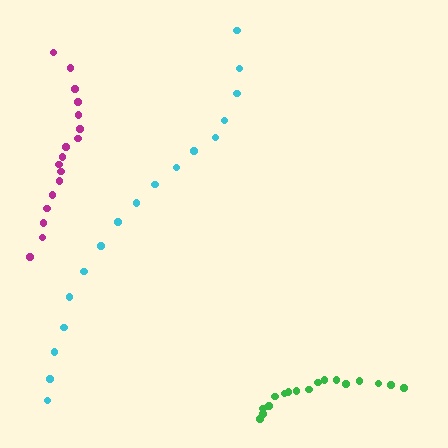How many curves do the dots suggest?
There are 3 distinct paths.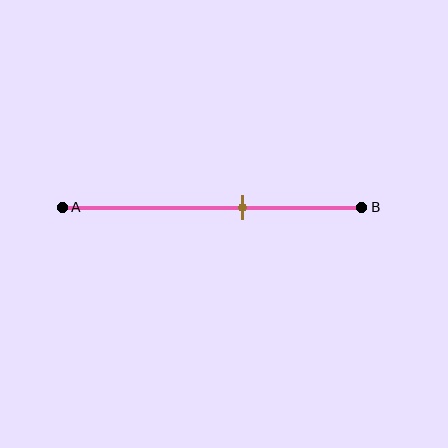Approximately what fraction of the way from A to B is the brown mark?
The brown mark is approximately 60% of the way from A to B.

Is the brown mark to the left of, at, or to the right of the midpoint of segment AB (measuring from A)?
The brown mark is to the right of the midpoint of segment AB.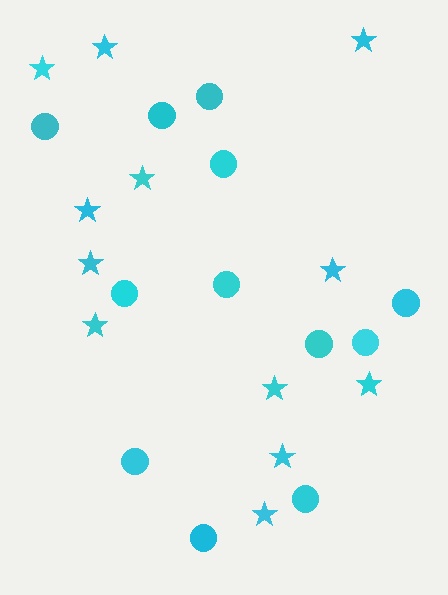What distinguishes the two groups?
There are 2 groups: one group of stars (12) and one group of circles (12).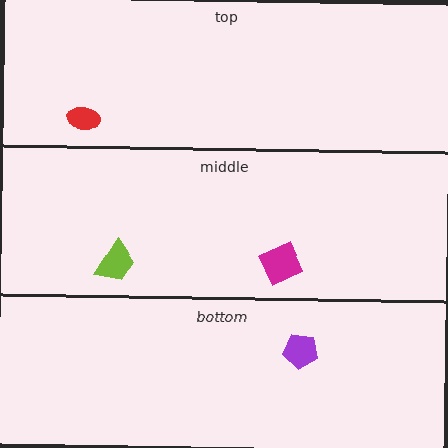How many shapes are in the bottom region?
1.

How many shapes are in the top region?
1.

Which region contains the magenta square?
The middle region.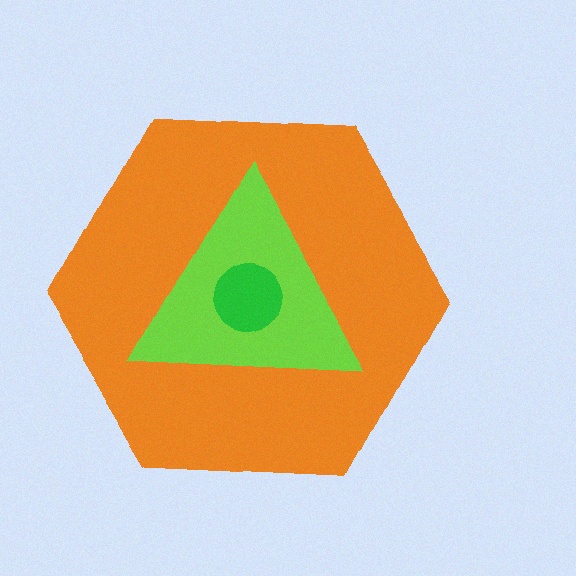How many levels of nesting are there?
3.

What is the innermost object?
The green circle.